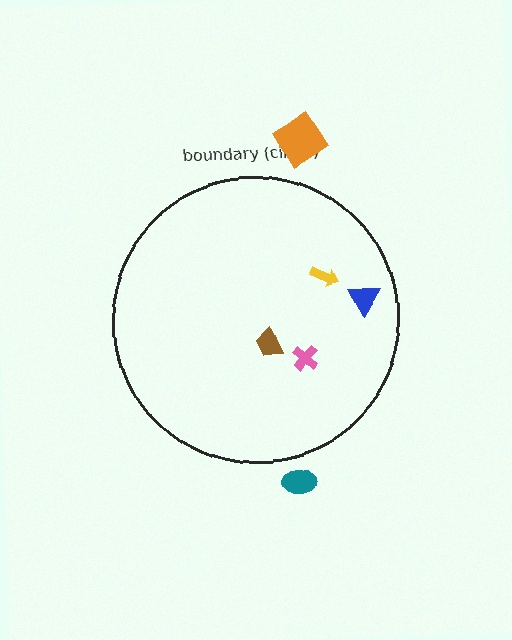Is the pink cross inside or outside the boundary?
Inside.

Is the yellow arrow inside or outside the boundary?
Inside.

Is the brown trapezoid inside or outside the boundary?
Inside.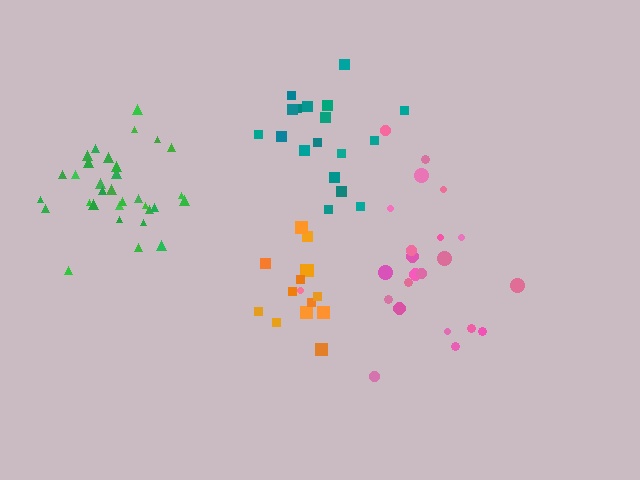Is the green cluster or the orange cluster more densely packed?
Green.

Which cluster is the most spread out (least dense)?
Pink.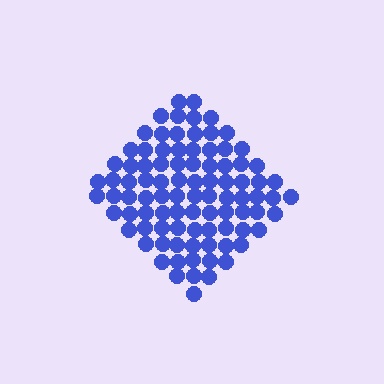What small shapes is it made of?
It is made of small circles.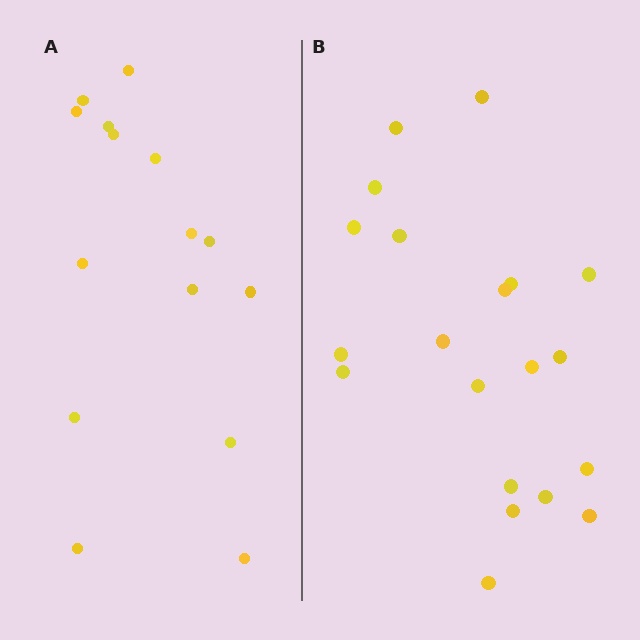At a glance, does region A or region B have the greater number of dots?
Region B (the right region) has more dots.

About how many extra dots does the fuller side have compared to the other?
Region B has about 5 more dots than region A.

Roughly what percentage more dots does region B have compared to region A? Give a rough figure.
About 35% more.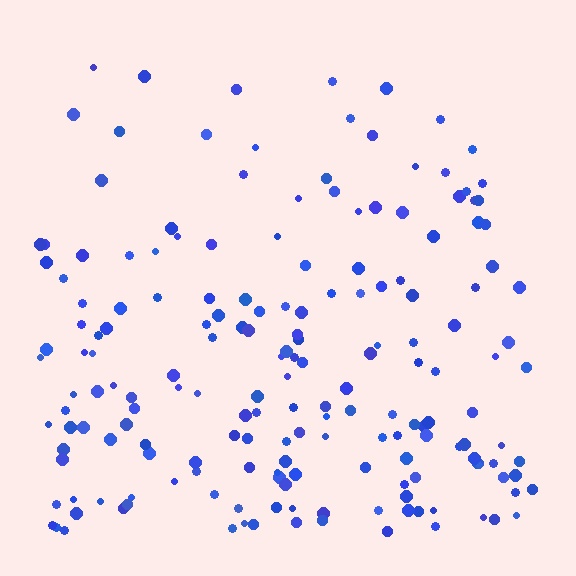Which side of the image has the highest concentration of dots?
The bottom.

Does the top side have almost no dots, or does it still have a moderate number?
Still a moderate number, just noticeably fewer than the bottom.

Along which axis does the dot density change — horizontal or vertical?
Vertical.